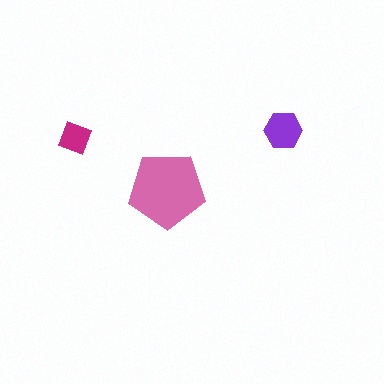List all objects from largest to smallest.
The pink pentagon, the purple hexagon, the magenta diamond.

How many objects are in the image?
There are 3 objects in the image.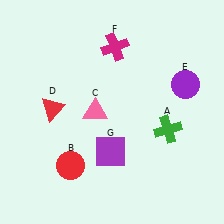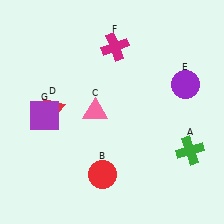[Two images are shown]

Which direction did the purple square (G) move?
The purple square (G) moved left.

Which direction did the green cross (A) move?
The green cross (A) moved right.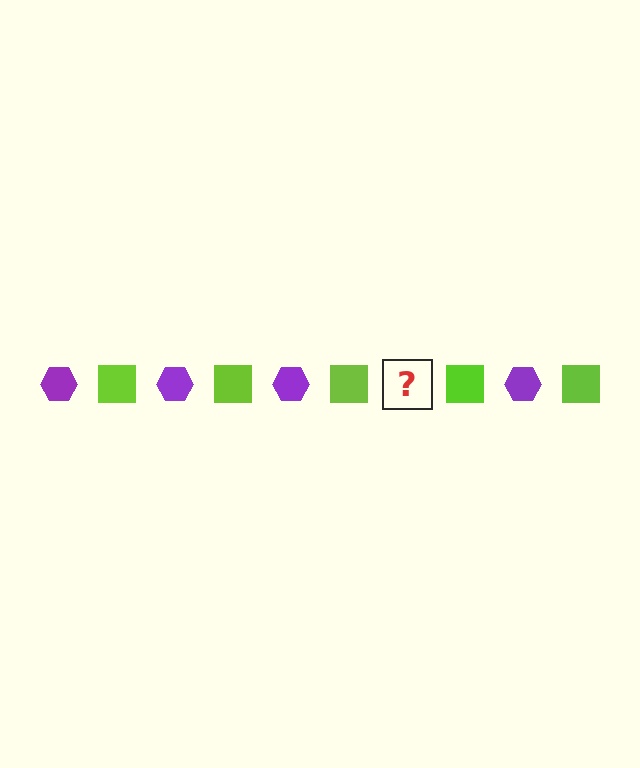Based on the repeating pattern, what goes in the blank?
The blank should be a purple hexagon.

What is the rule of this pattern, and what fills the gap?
The rule is that the pattern alternates between purple hexagon and lime square. The gap should be filled with a purple hexagon.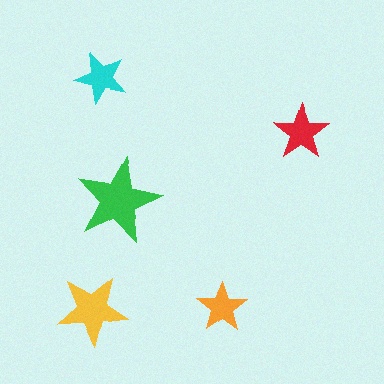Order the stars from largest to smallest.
the green one, the yellow one, the red one, the cyan one, the orange one.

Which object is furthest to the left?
The yellow star is leftmost.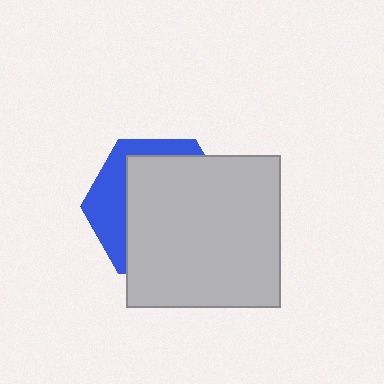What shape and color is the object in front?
The object in front is a light gray rectangle.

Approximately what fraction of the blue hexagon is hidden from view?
Roughly 70% of the blue hexagon is hidden behind the light gray rectangle.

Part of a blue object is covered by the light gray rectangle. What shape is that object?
It is a hexagon.